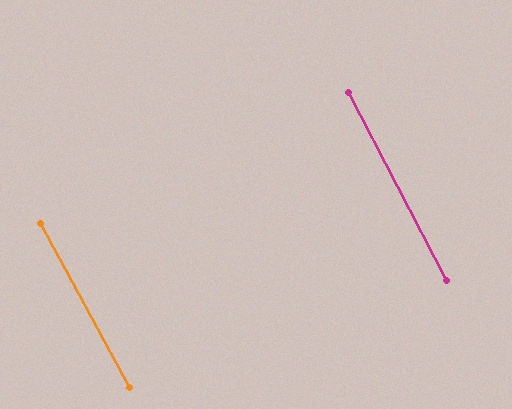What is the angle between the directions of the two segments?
Approximately 1 degree.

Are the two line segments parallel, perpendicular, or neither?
Parallel — their directions differ by only 0.8°.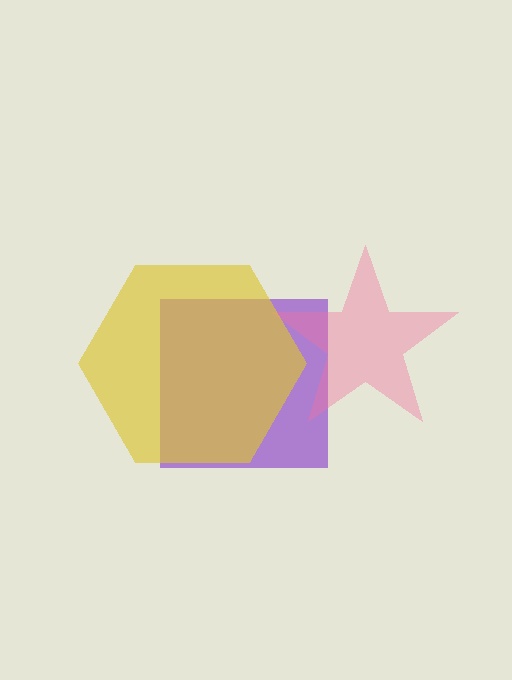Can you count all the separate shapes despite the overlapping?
Yes, there are 3 separate shapes.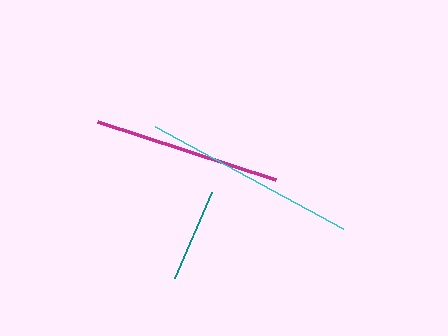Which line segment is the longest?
The cyan line is the longest at approximately 214 pixels.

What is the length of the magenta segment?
The magenta segment is approximately 188 pixels long.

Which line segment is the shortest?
The teal line is the shortest at approximately 94 pixels.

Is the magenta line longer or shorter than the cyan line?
The cyan line is longer than the magenta line.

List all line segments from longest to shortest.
From longest to shortest: cyan, magenta, teal.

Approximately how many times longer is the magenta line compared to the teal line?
The magenta line is approximately 2.0 times the length of the teal line.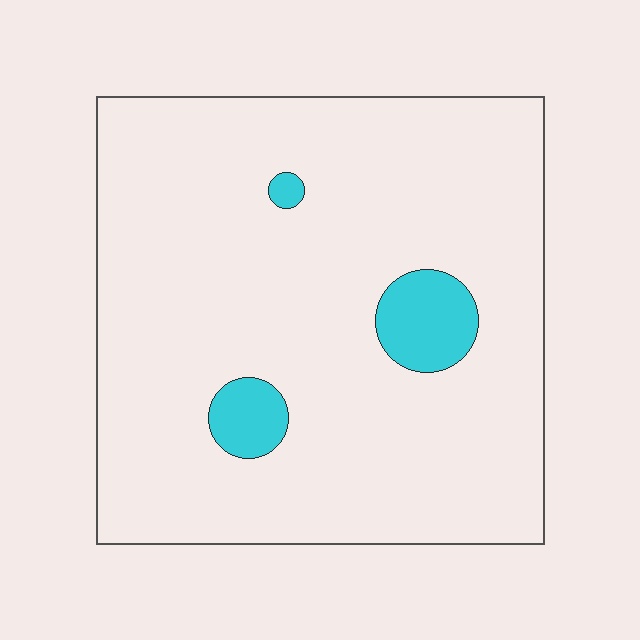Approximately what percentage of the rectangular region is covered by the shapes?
Approximately 5%.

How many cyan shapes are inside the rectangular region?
3.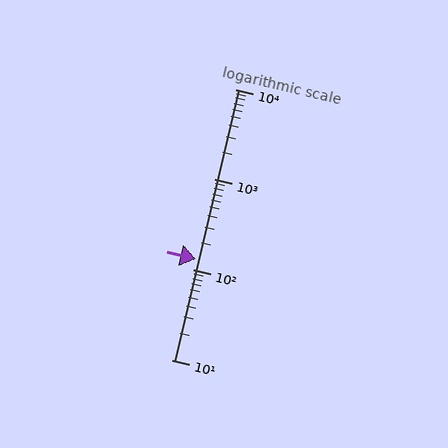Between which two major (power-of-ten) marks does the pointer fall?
The pointer is between 100 and 1000.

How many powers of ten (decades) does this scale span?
The scale spans 3 decades, from 10 to 10000.